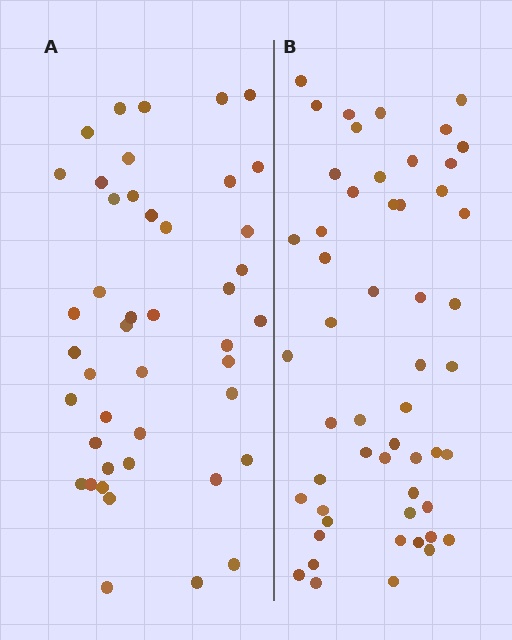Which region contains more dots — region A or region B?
Region B (the right region) has more dots.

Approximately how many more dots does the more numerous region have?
Region B has roughly 8 or so more dots than region A.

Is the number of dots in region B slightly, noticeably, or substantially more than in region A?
Region B has only slightly more — the two regions are fairly close. The ratio is roughly 1.2 to 1.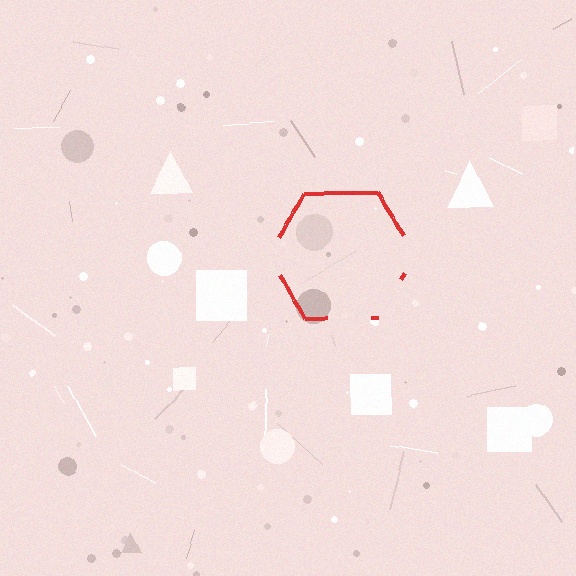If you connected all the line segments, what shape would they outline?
They would outline a hexagon.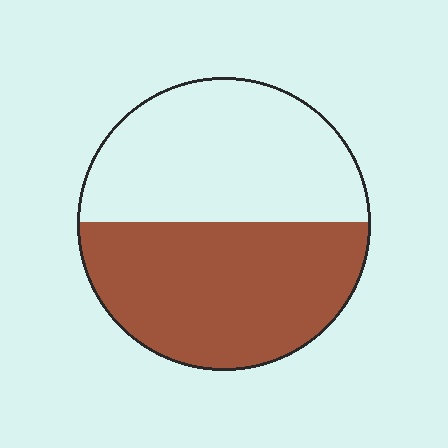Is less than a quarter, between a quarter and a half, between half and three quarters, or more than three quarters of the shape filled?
Between half and three quarters.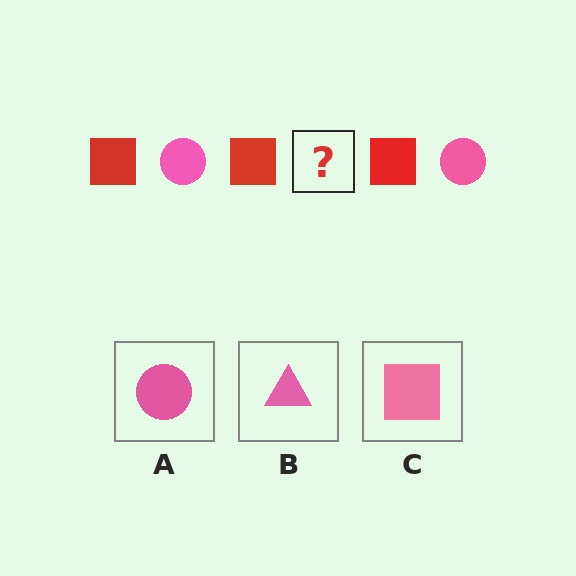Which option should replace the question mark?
Option A.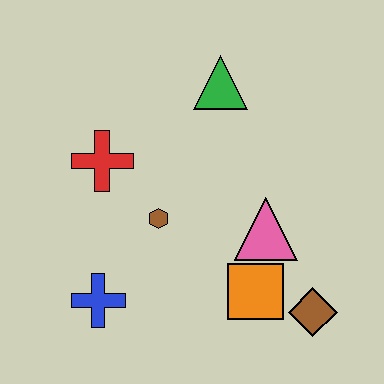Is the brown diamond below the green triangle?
Yes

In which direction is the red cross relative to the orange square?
The red cross is to the left of the orange square.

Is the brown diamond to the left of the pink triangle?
No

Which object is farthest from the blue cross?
The green triangle is farthest from the blue cross.